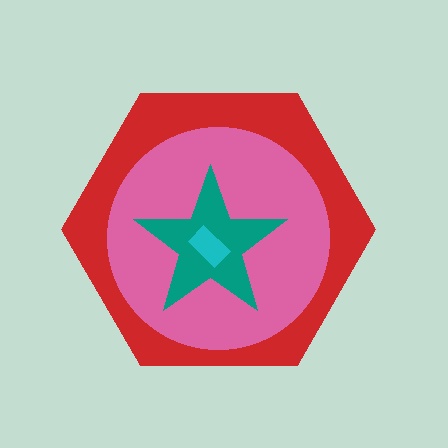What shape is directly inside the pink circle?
The teal star.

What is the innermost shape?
The cyan rectangle.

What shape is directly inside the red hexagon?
The pink circle.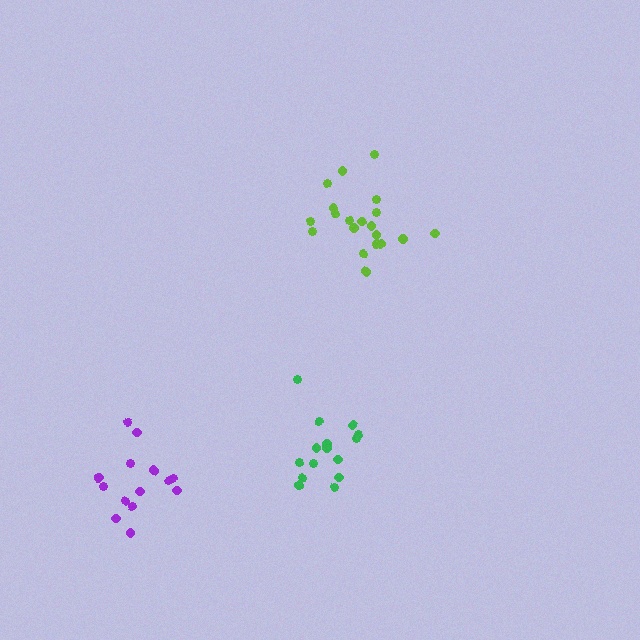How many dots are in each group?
Group 1: 15 dots, Group 2: 20 dots, Group 3: 14 dots (49 total).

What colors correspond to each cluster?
The clusters are colored: green, lime, purple.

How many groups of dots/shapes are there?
There are 3 groups.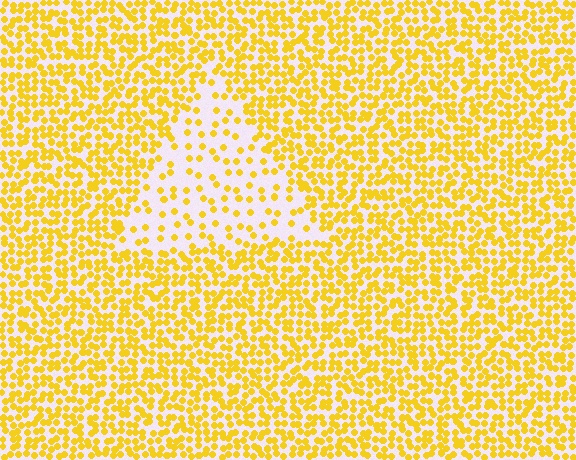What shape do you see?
I see a triangle.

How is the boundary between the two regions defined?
The boundary is defined by a change in element density (approximately 2.8x ratio). All elements are the same color, size, and shape.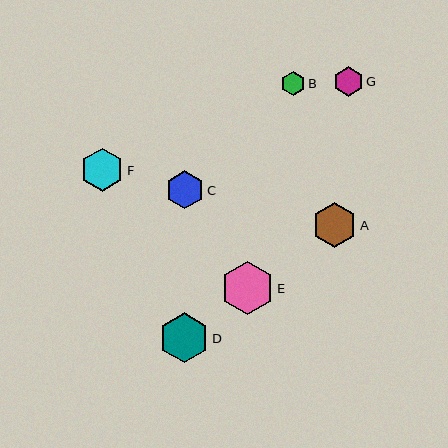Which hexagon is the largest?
Hexagon E is the largest with a size of approximately 53 pixels.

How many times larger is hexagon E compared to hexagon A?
Hexagon E is approximately 1.2 times the size of hexagon A.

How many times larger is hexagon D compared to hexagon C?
Hexagon D is approximately 1.3 times the size of hexagon C.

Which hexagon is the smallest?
Hexagon B is the smallest with a size of approximately 23 pixels.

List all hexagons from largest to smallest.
From largest to smallest: E, D, A, F, C, G, B.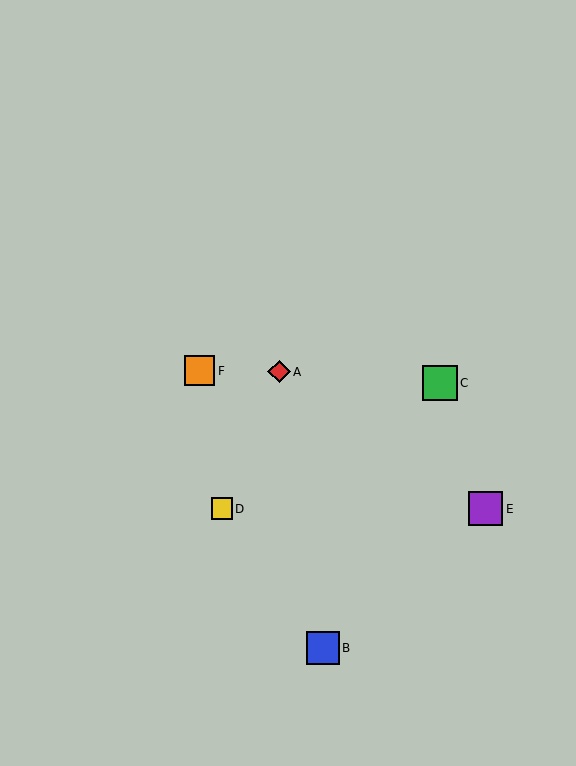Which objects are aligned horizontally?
Objects D, E are aligned horizontally.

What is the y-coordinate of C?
Object C is at y≈383.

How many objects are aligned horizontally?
2 objects (D, E) are aligned horizontally.